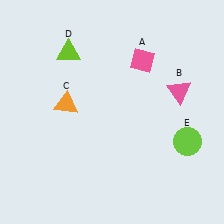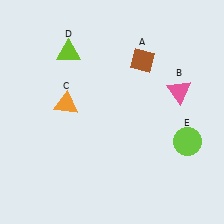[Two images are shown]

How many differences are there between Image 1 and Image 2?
There is 1 difference between the two images.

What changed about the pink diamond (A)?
In Image 1, A is pink. In Image 2, it changed to brown.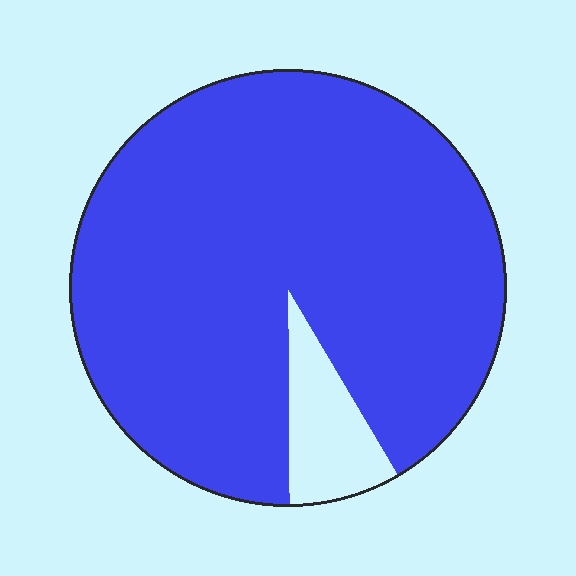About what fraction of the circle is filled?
About nine tenths (9/10).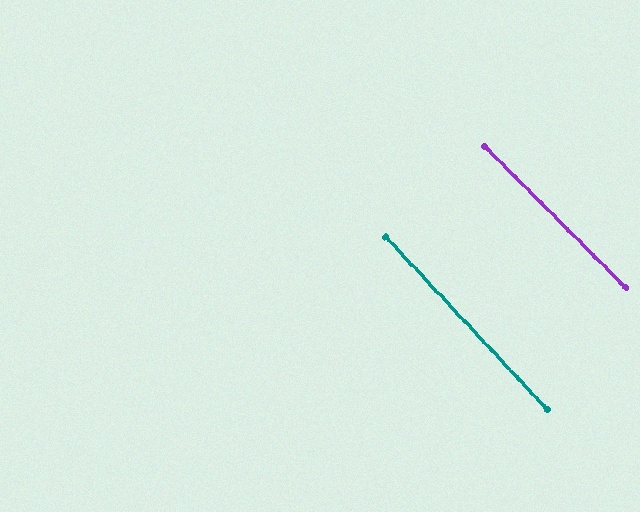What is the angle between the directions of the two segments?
Approximately 2 degrees.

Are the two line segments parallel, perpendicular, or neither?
Parallel — their directions differ by only 1.9°.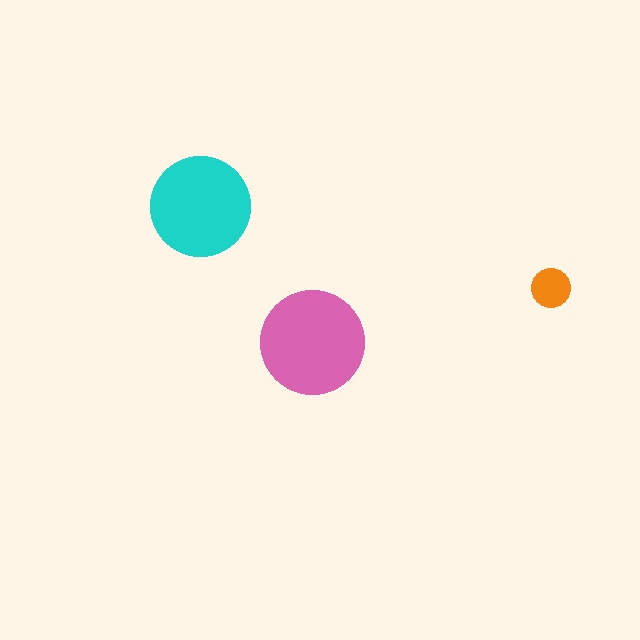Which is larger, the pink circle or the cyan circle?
The pink one.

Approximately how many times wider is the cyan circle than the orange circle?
About 2.5 times wider.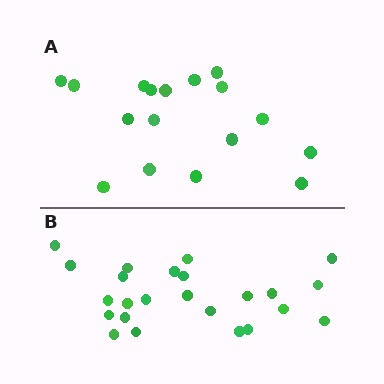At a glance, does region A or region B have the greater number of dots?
Region B (the bottom region) has more dots.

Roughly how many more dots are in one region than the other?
Region B has roughly 8 or so more dots than region A.